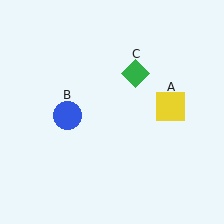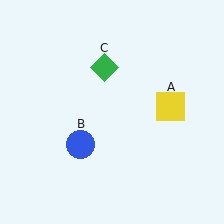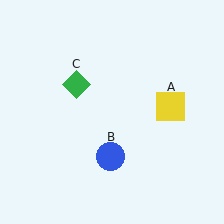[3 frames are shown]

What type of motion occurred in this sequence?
The blue circle (object B), green diamond (object C) rotated counterclockwise around the center of the scene.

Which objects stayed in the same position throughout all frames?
Yellow square (object A) remained stationary.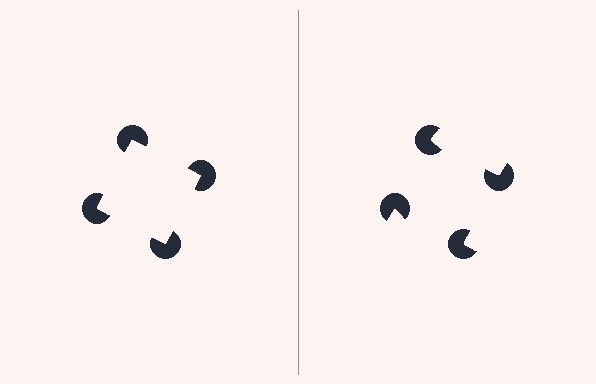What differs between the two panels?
The pac-man discs are positioned identically on both sides; only the wedge orientations differ. On the left they align to a square; on the right they are misaligned.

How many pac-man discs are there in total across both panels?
8 — 4 on each side.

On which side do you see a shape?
An illusory square appears on the left side. On the right side the wedge cuts are rotated, so no coherent shape forms.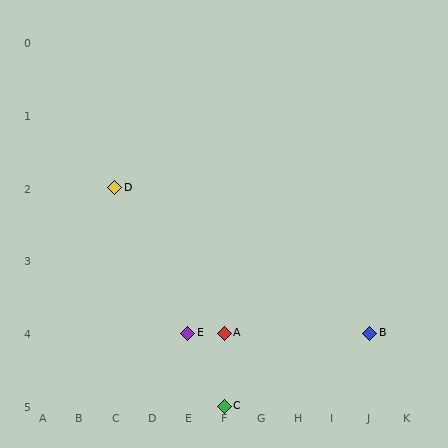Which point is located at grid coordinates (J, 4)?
Point B is at (J, 4).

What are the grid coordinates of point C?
Point C is at grid coordinates (F, 5).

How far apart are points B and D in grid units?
Points B and D are 7 columns and 2 rows apart (about 7.3 grid units diagonally).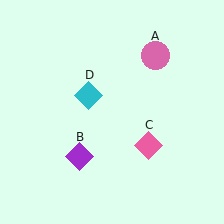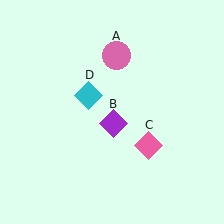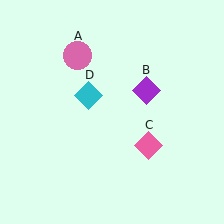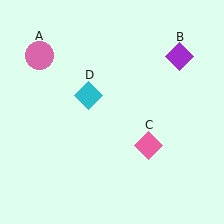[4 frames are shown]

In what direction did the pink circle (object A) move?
The pink circle (object A) moved left.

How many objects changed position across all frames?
2 objects changed position: pink circle (object A), purple diamond (object B).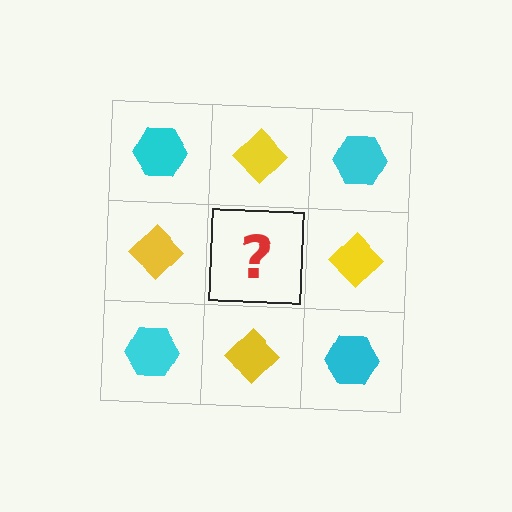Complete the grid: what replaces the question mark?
The question mark should be replaced with a cyan hexagon.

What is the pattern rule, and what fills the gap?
The rule is that it alternates cyan hexagon and yellow diamond in a checkerboard pattern. The gap should be filled with a cyan hexagon.